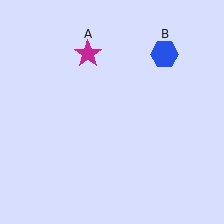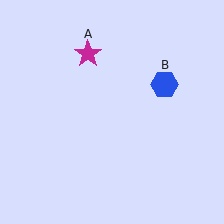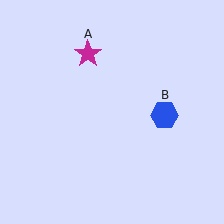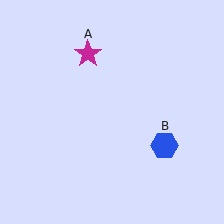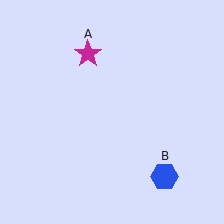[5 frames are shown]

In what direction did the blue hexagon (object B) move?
The blue hexagon (object B) moved down.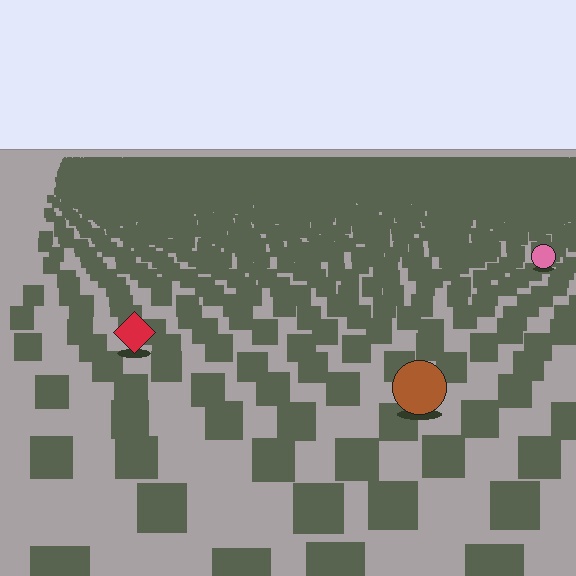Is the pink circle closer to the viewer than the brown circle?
No. The brown circle is closer — you can tell from the texture gradient: the ground texture is coarser near it.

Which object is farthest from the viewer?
The pink circle is farthest from the viewer. It appears smaller and the ground texture around it is denser.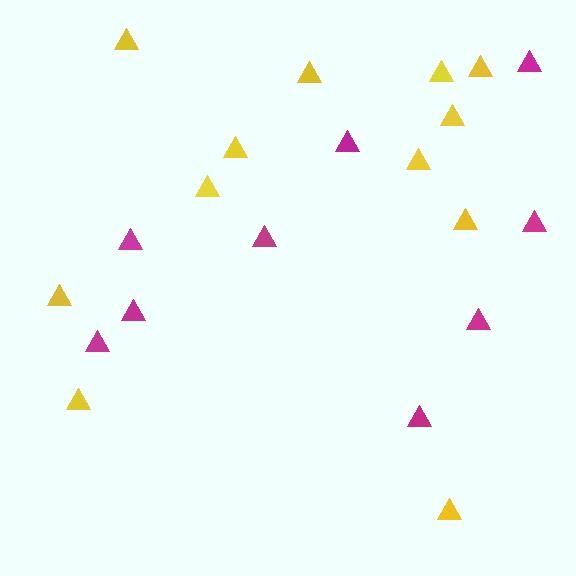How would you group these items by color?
There are 2 groups: one group of yellow triangles (12) and one group of magenta triangles (9).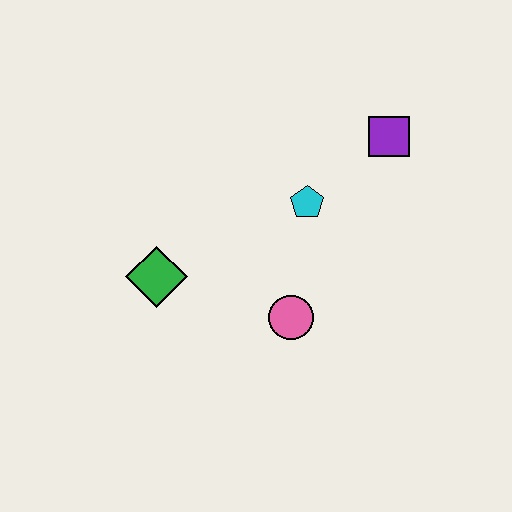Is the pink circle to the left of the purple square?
Yes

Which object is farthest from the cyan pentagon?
The green diamond is farthest from the cyan pentagon.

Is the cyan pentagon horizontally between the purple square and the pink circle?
Yes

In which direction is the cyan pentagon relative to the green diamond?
The cyan pentagon is to the right of the green diamond.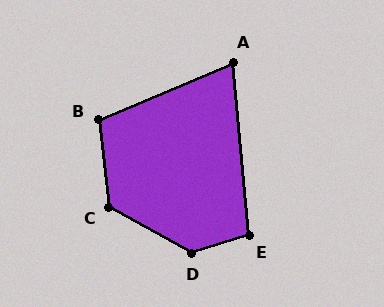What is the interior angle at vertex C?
Approximately 125 degrees (obtuse).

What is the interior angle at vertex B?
Approximately 106 degrees (obtuse).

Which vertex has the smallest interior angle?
A, at approximately 72 degrees.